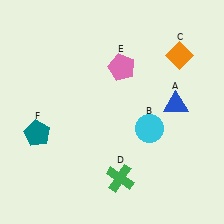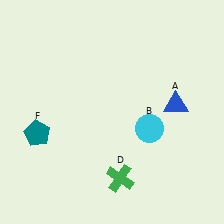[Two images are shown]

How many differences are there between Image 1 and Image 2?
There are 2 differences between the two images.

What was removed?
The orange diamond (C), the pink pentagon (E) were removed in Image 2.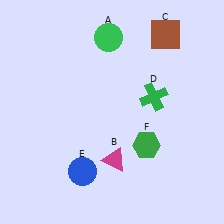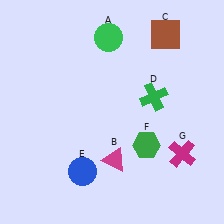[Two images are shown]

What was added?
A magenta cross (G) was added in Image 2.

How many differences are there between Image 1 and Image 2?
There is 1 difference between the two images.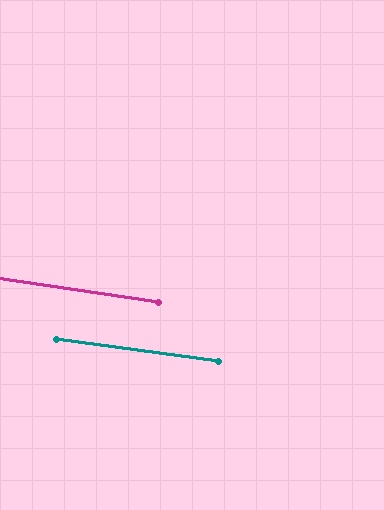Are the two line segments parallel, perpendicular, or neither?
Parallel — their directions differ by only 0.5°.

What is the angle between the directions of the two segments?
Approximately 0 degrees.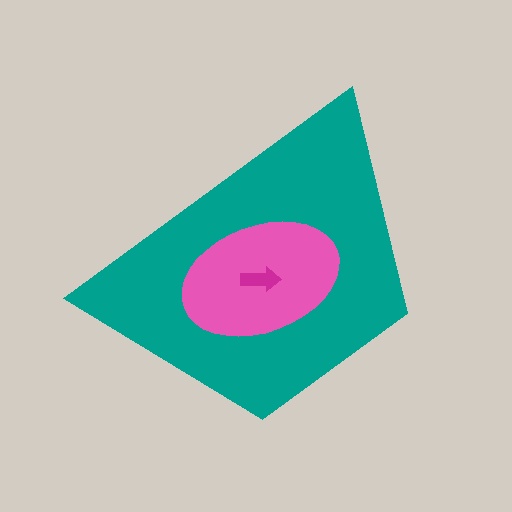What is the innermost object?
The magenta arrow.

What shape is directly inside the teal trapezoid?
The pink ellipse.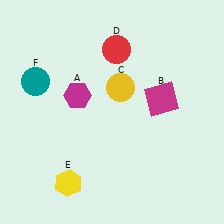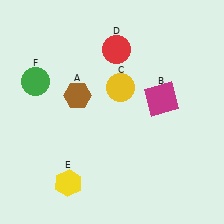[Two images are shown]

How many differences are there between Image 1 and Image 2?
There are 2 differences between the two images.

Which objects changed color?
A changed from magenta to brown. F changed from teal to green.